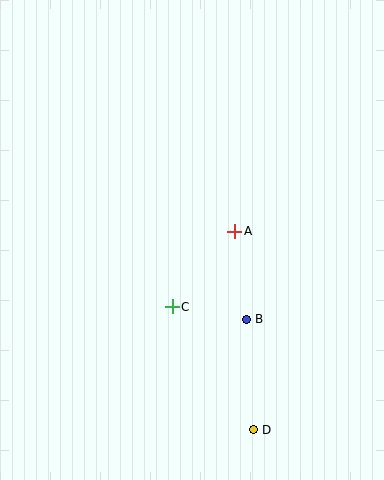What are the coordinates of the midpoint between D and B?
The midpoint between D and B is at (250, 375).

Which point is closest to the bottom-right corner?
Point D is closest to the bottom-right corner.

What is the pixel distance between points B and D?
The distance between B and D is 111 pixels.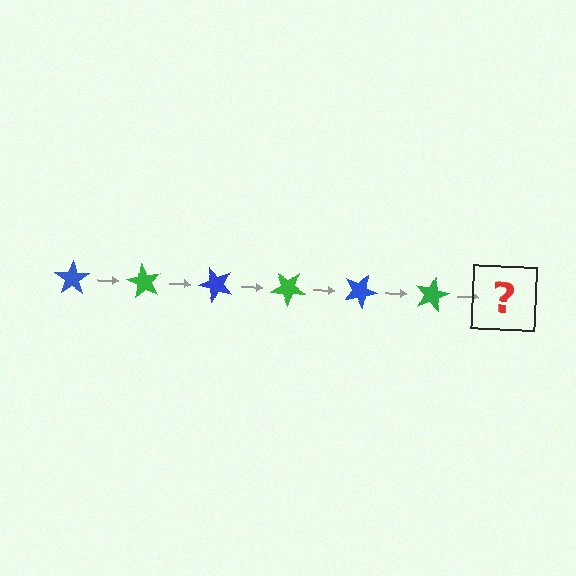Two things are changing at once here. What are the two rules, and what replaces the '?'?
The two rules are that it rotates 60 degrees each step and the color cycles through blue and green. The '?' should be a blue star, rotated 360 degrees from the start.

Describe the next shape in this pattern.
It should be a blue star, rotated 360 degrees from the start.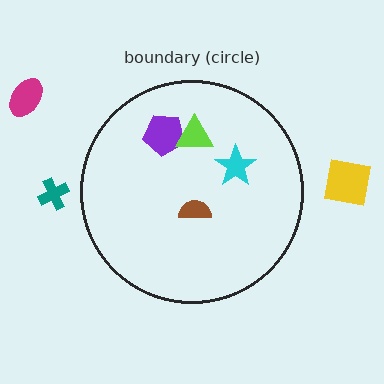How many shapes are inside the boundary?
4 inside, 3 outside.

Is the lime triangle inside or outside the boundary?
Inside.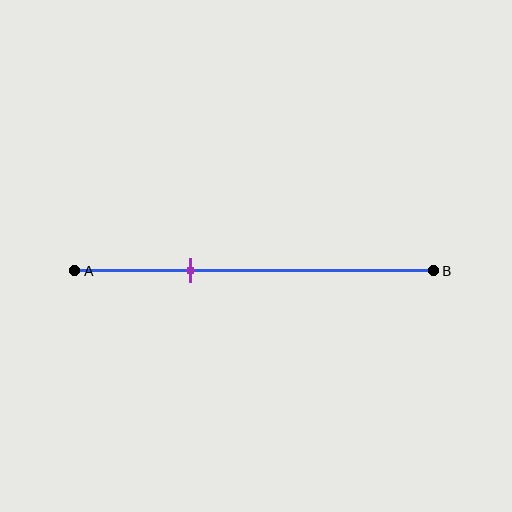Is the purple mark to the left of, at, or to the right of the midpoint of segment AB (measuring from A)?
The purple mark is to the left of the midpoint of segment AB.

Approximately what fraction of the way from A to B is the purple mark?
The purple mark is approximately 30% of the way from A to B.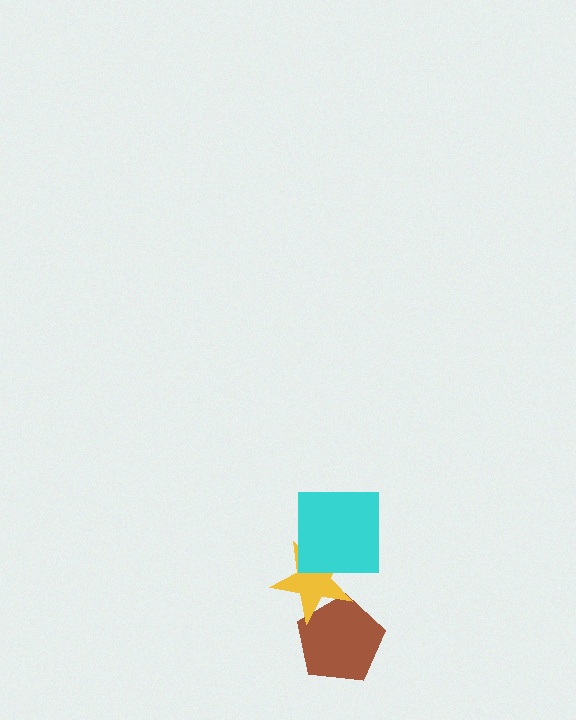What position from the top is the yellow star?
The yellow star is 2nd from the top.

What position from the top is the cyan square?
The cyan square is 1st from the top.